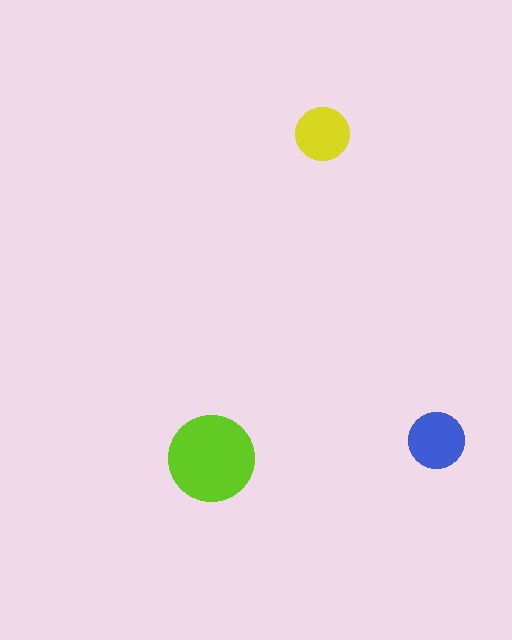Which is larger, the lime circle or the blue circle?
The lime one.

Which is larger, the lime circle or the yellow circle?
The lime one.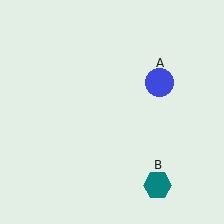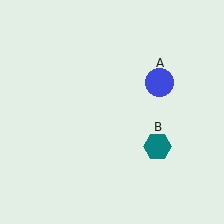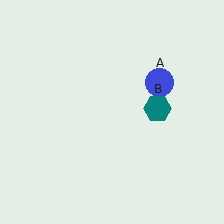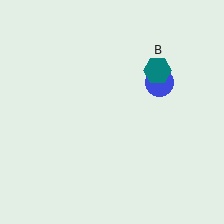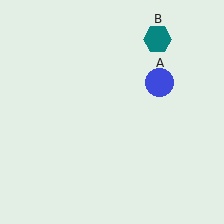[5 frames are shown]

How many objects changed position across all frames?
1 object changed position: teal hexagon (object B).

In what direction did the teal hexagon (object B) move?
The teal hexagon (object B) moved up.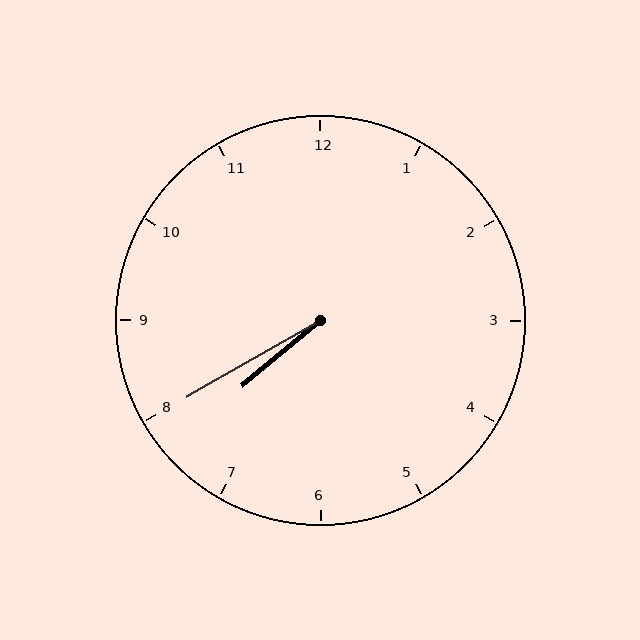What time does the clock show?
7:40.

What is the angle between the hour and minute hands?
Approximately 10 degrees.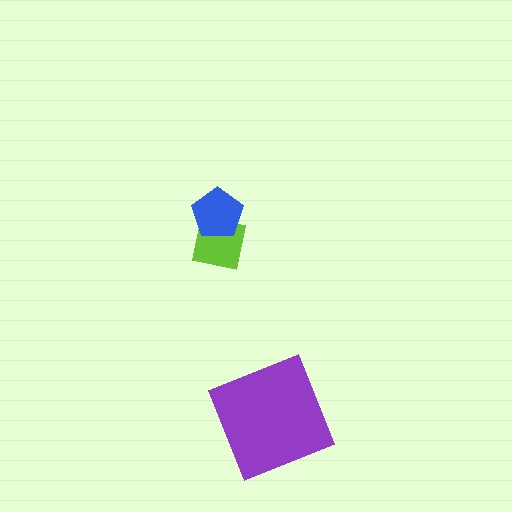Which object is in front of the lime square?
The blue pentagon is in front of the lime square.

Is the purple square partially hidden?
No, no other shape covers it.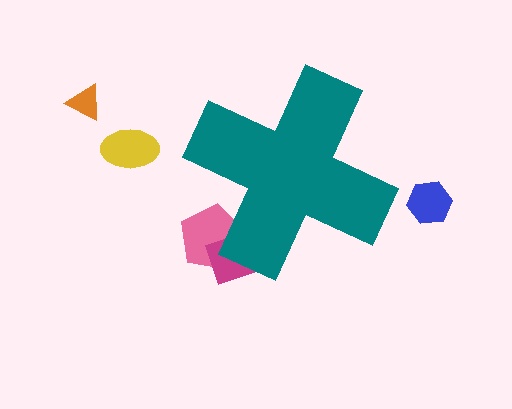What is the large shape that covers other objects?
A teal cross.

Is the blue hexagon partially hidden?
No, the blue hexagon is fully visible.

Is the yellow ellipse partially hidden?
No, the yellow ellipse is fully visible.